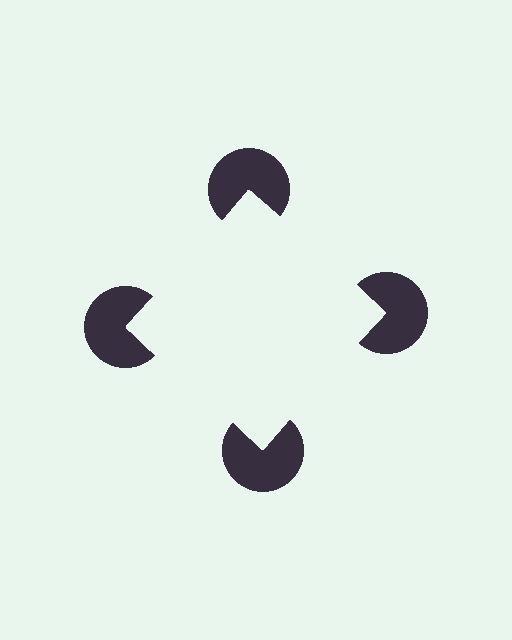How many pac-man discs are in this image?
There are 4 — one at each vertex of the illusory square.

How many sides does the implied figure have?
4 sides.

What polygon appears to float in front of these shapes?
An illusory square — its edges are inferred from the aligned wedge cuts in the pac-man discs, not physically drawn.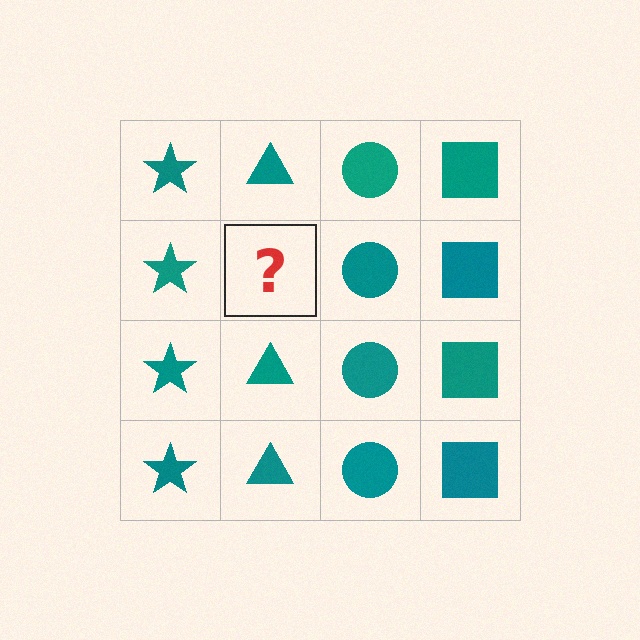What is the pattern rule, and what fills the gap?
The rule is that each column has a consistent shape. The gap should be filled with a teal triangle.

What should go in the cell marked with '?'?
The missing cell should contain a teal triangle.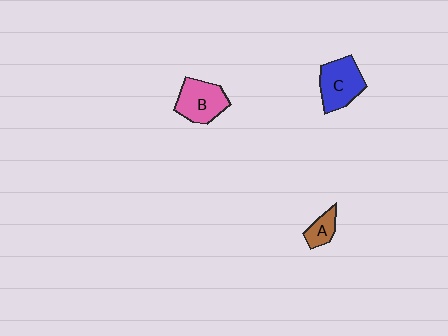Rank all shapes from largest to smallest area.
From largest to smallest: C (blue), B (pink), A (brown).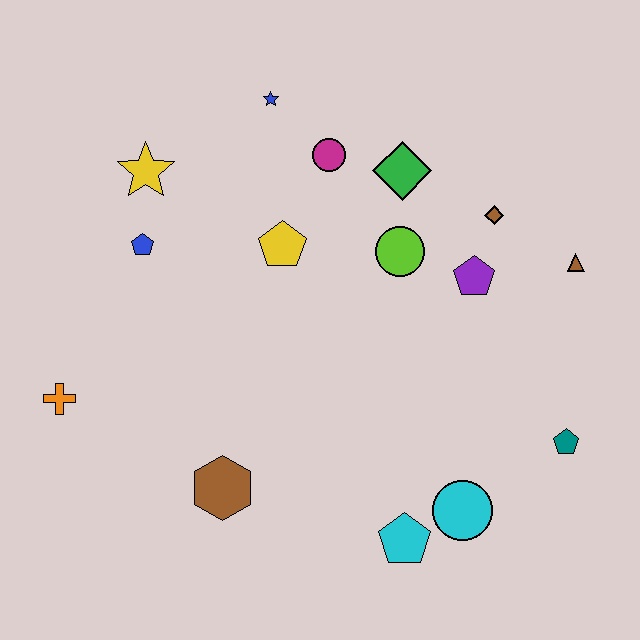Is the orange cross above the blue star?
No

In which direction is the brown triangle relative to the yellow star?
The brown triangle is to the right of the yellow star.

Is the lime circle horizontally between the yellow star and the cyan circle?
Yes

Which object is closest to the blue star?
The magenta circle is closest to the blue star.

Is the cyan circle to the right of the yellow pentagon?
Yes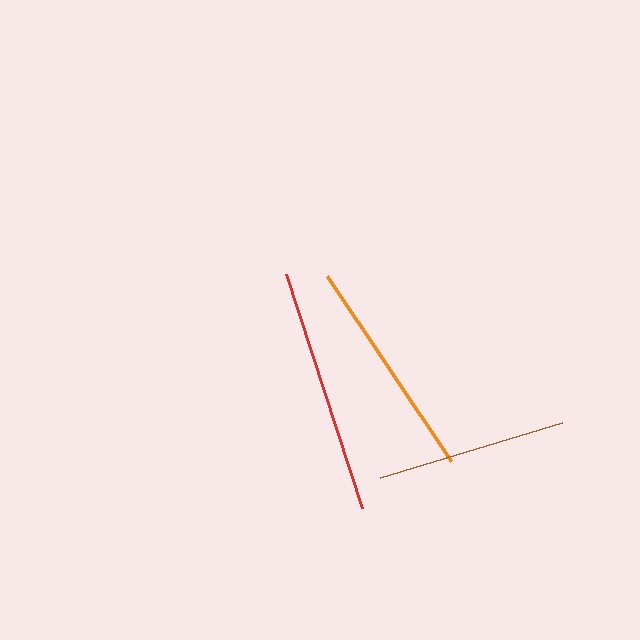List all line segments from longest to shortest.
From longest to shortest: red, orange, brown.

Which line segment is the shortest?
The brown line is the shortest at approximately 190 pixels.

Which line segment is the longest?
The red line is the longest at approximately 246 pixels.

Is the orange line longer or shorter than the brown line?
The orange line is longer than the brown line.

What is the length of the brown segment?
The brown segment is approximately 190 pixels long.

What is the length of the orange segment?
The orange segment is approximately 222 pixels long.